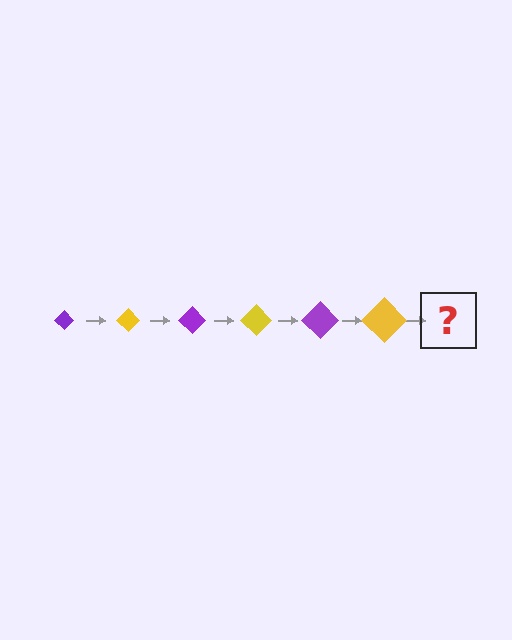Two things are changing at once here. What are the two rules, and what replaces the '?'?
The two rules are that the diamond grows larger each step and the color cycles through purple and yellow. The '?' should be a purple diamond, larger than the previous one.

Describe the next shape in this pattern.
It should be a purple diamond, larger than the previous one.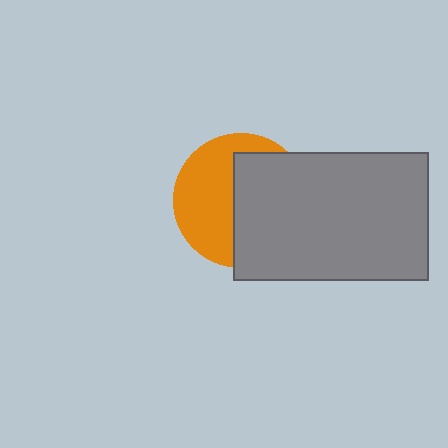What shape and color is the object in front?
The object in front is a gray rectangle.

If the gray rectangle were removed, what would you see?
You would see the complete orange circle.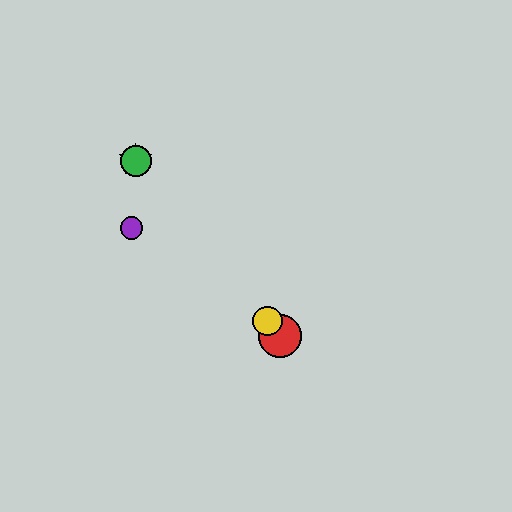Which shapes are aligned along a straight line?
The red circle, the blue star, the green circle, the yellow circle are aligned along a straight line.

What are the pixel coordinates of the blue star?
The blue star is at (135, 160).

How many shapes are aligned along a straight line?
4 shapes (the red circle, the blue star, the green circle, the yellow circle) are aligned along a straight line.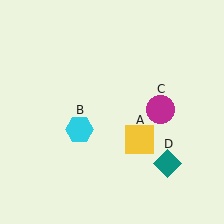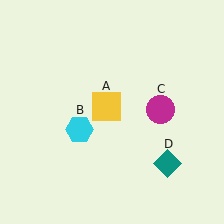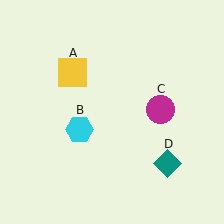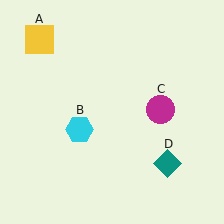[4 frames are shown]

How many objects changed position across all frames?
1 object changed position: yellow square (object A).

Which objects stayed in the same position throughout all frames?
Cyan hexagon (object B) and magenta circle (object C) and teal diamond (object D) remained stationary.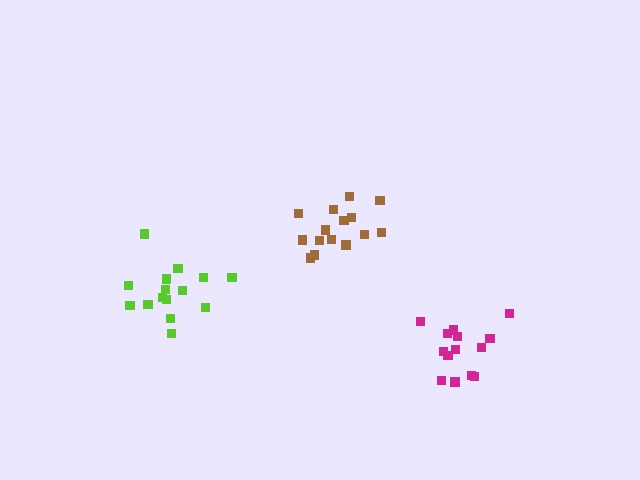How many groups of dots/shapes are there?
There are 3 groups.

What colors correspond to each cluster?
The clusters are colored: brown, lime, magenta.